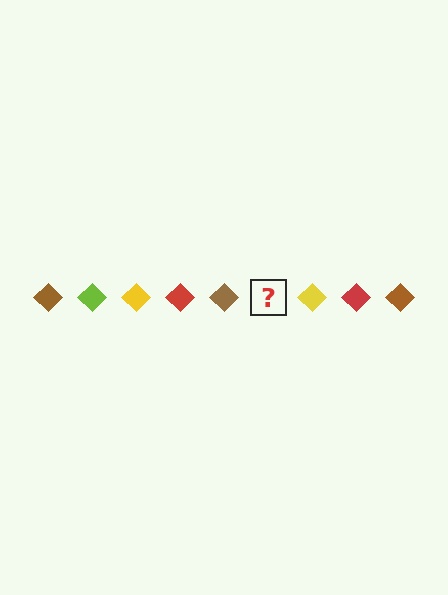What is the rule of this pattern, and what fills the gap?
The rule is that the pattern cycles through brown, lime, yellow, red diamonds. The gap should be filled with a lime diamond.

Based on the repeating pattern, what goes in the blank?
The blank should be a lime diamond.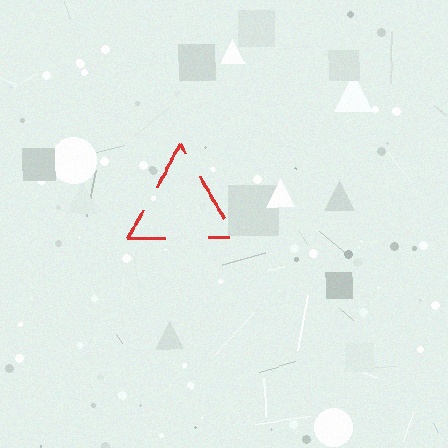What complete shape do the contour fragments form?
The contour fragments form a triangle.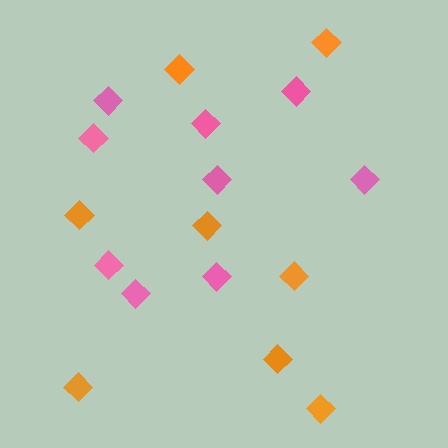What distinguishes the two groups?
There are 2 groups: one group of pink diamonds (9) and one group of orange diamonds (8).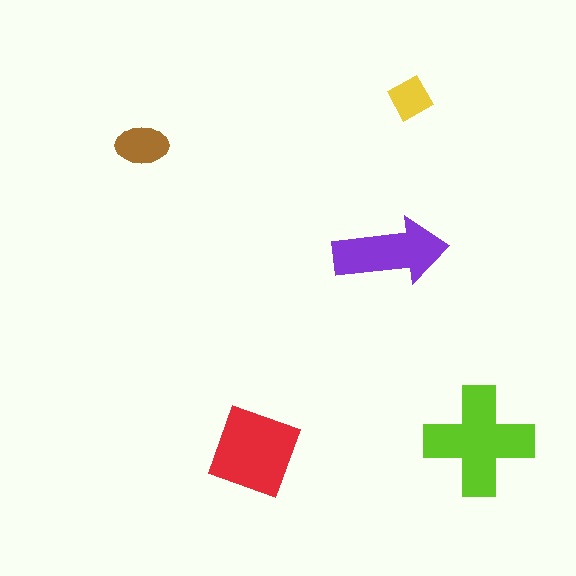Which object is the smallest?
The yellow diamond.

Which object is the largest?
The lime cross.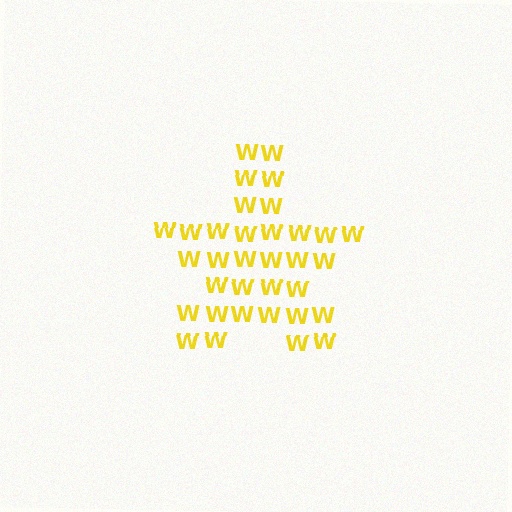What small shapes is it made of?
It is made of small letter W's.